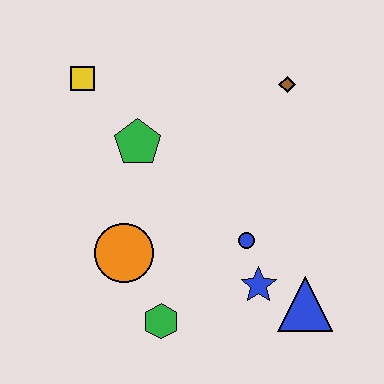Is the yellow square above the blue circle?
Yes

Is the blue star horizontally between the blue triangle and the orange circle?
Yes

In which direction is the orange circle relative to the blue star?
The orange circle is to the left of the blue star.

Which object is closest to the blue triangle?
The blue star is closest to the blue triangle.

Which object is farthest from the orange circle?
The brown diamond is farthest from the orange circle.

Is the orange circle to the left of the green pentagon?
Yes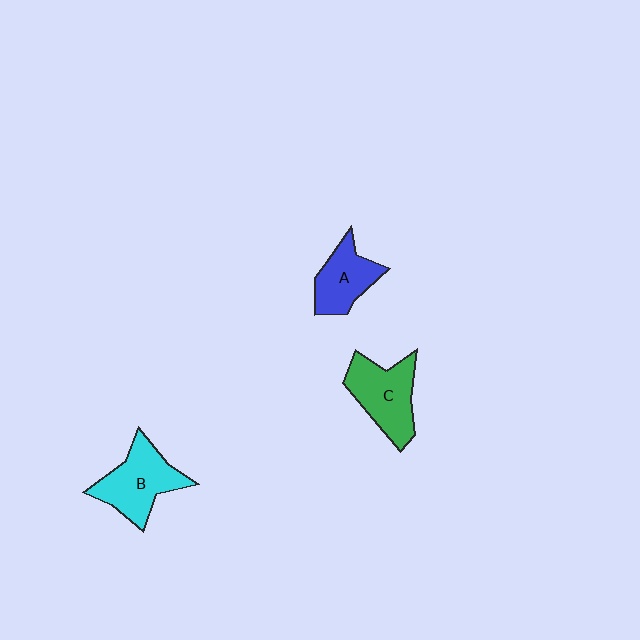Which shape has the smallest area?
Shape A (blue).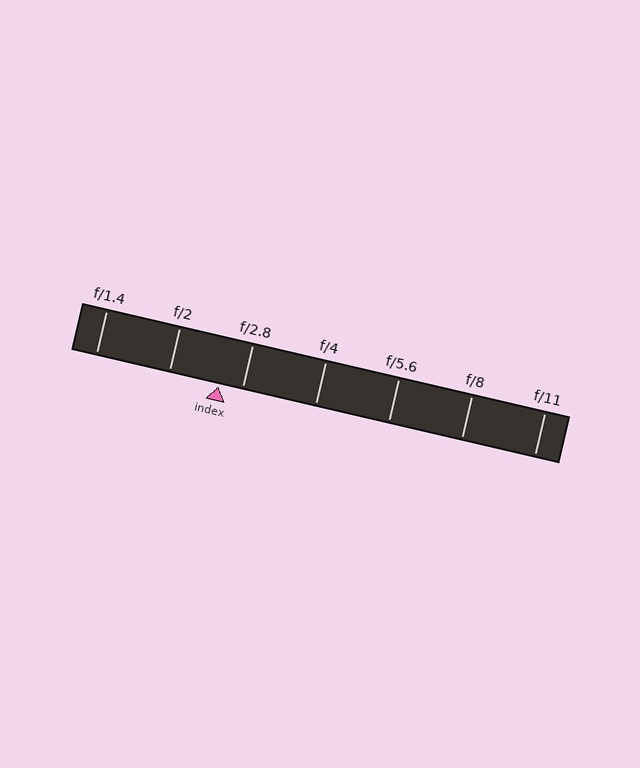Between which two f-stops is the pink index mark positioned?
The index mark is between f/2 and f/2.8.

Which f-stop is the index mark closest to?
The index mark is closest to f/2.8.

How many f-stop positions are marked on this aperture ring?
There are 7 f-stop positions marked.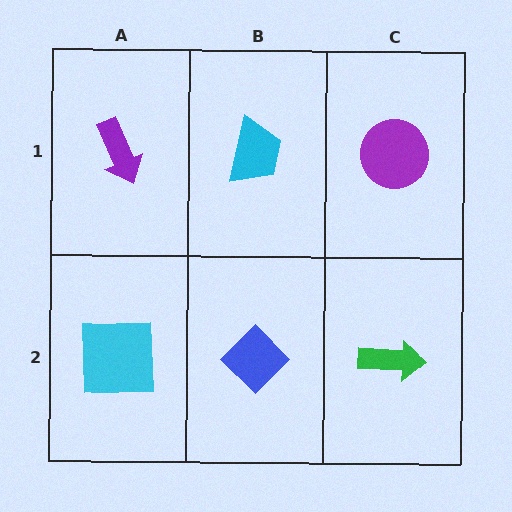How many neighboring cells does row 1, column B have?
3.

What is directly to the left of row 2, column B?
A cyan square.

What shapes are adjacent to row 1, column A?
A cyan square (row 2, column A), a cyan trapezoid (row 1, column B).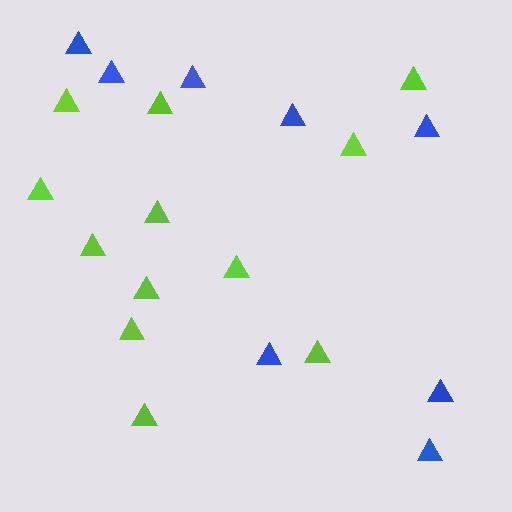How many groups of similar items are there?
There are 2 groups: one group of blue triangles (8) and one group of lime triangles (12).